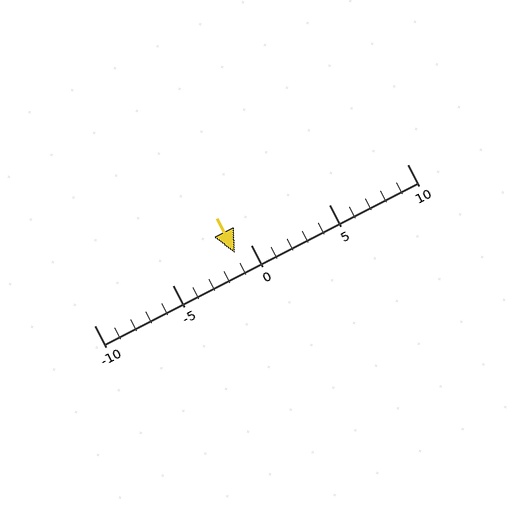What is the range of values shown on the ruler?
The ruler shows values from -10 to 10.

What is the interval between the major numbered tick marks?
The major tick marks are spaced 5 units apart.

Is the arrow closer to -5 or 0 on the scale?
The arrow is closer to 0.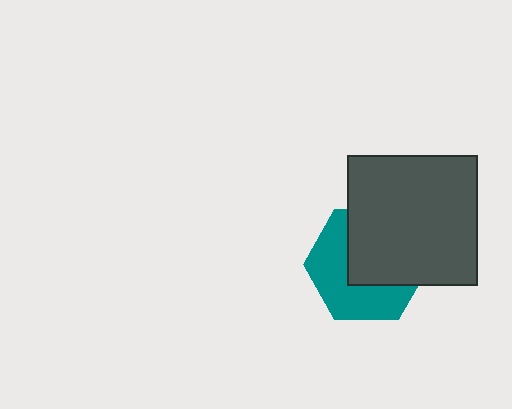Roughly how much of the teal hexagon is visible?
About half of it is visible (roughly 50%).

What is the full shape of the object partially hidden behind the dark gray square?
The partially hidden object is a teal hexagon.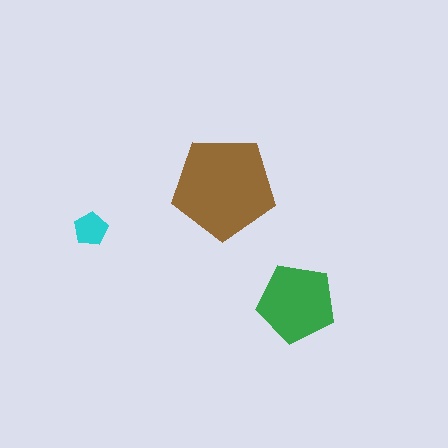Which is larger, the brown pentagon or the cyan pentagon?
The brown one.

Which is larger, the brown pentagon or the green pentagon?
The brown one.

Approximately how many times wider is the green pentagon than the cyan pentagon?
About 2.5 times wider.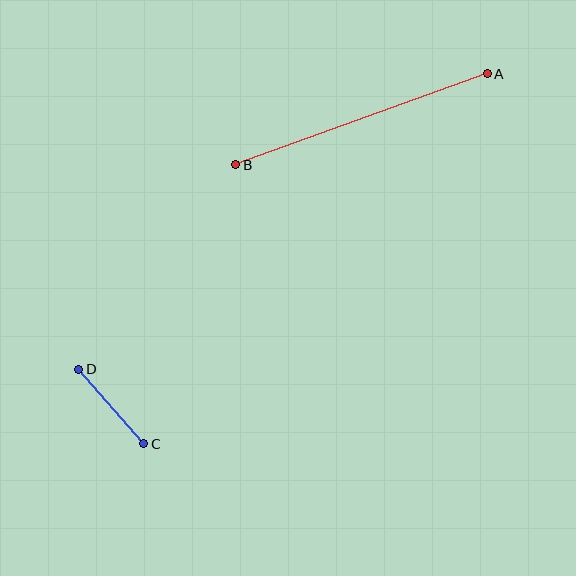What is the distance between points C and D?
The distance is approximately 99 pixels.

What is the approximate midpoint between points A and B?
The midpoint is at approximately (361, 119) pixels.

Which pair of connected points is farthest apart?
Points A and B are farthest apart.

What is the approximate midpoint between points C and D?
The midpoint is at approximately (111, 407) pixels.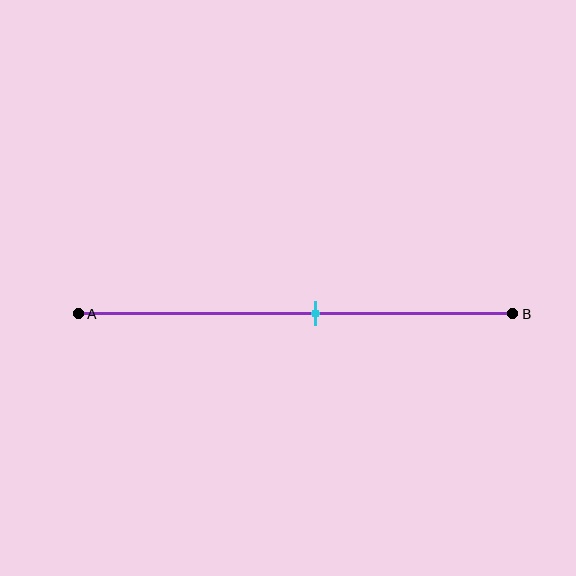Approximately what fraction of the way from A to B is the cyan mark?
The cyan mark is approximately 55% of the way from A to B.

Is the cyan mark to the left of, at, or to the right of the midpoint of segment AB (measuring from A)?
The cyan mark is to the right of the midpoint of segment AB.